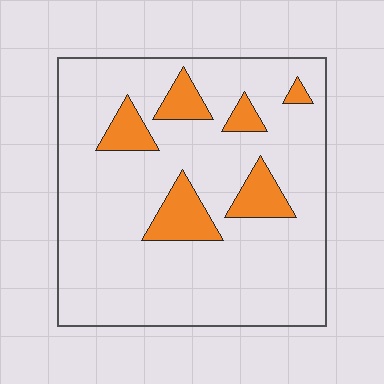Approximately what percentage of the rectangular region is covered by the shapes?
Approximately 15%.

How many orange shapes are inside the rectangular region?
6.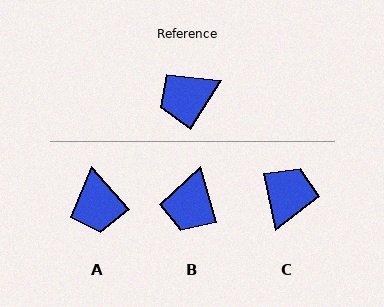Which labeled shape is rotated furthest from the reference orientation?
C, about 136 degrees away.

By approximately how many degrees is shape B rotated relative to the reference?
Approximately 49 degrees counter-clockwise.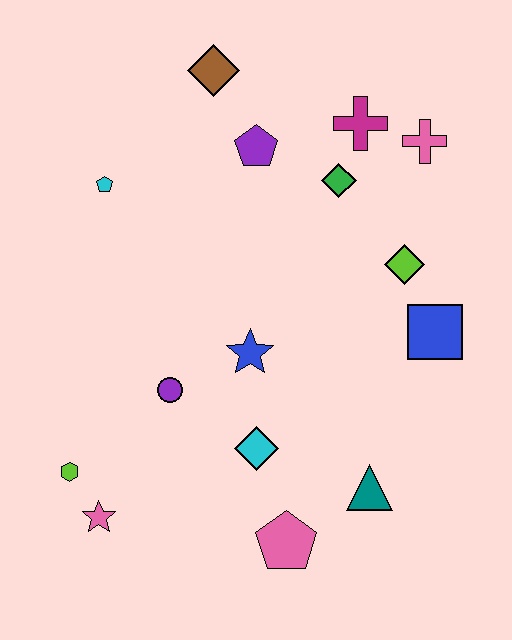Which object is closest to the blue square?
The lime diamond is closest to the blue square.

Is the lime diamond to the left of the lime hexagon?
No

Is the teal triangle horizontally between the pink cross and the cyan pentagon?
Yes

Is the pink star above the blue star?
No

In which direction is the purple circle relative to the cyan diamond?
The purple circle is to the left of the cyan diamond.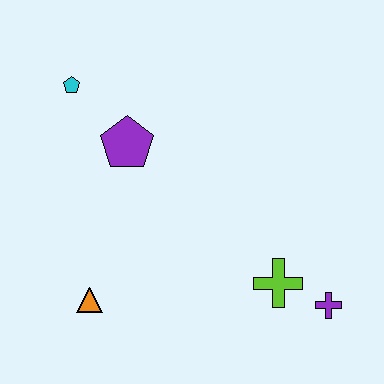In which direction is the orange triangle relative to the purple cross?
The orange triangle is to the left of the purple cross.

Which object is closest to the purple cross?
The lime cross is closest to the purple cross.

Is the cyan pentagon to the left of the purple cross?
Yes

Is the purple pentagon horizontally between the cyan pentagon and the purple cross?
Yes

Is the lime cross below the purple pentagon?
Yes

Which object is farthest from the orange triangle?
The purple cross is farthest from the orange triangle.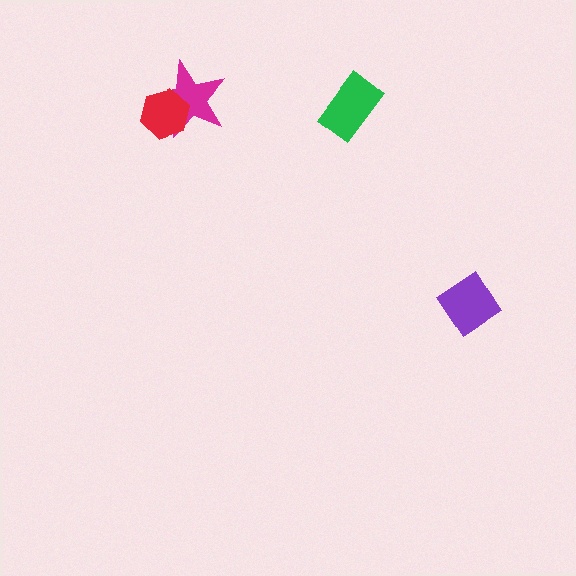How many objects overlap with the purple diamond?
0 objects overlap with the purple diamond.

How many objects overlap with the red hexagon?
1 object overlaps with the red hexagon.